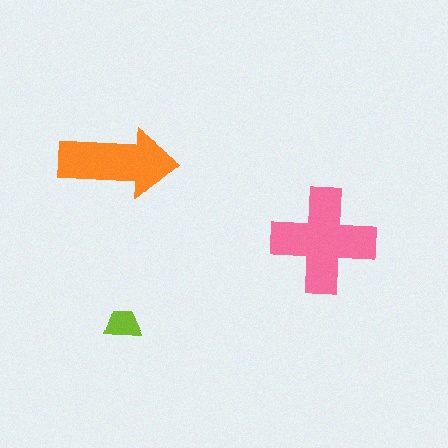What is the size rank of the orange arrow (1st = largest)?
2nd.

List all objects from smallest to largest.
The lime trapezoid, the orange arrow, the pink cross.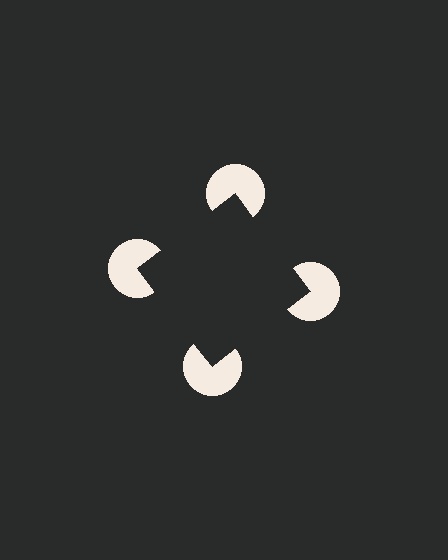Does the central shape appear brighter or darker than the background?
It typically appears slightly darker than the background, even though no actual brightness change is drawn.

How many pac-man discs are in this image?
There are 4 — one at each vertex of the illusory square.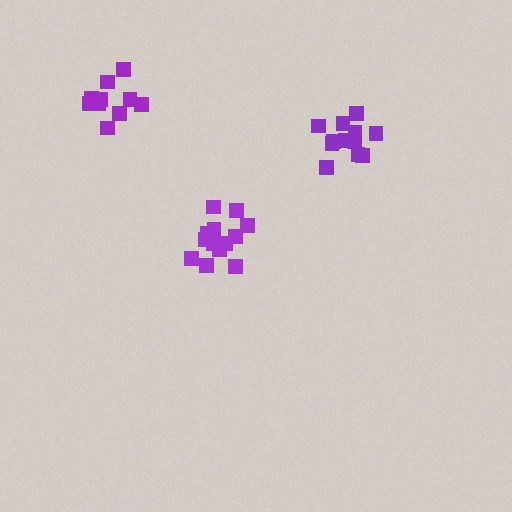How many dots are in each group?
Group 1: 14 dots, Group 2: 12 dots, Group 3: 10 dots (36 total).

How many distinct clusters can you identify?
There are 3 distinct clusters.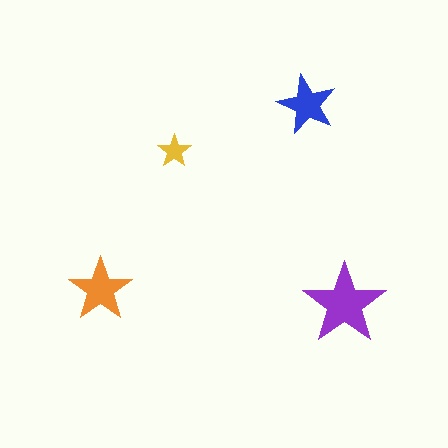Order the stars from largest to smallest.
the purple one, the orange one, the blue one, the yellow one.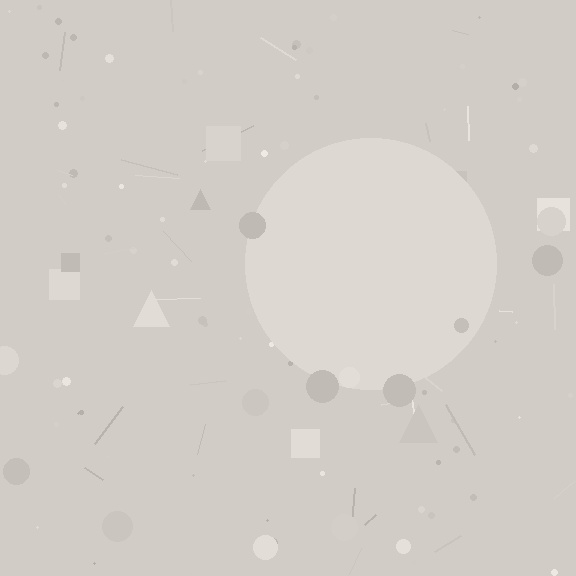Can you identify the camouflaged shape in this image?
The camouflaged shape is a circle.